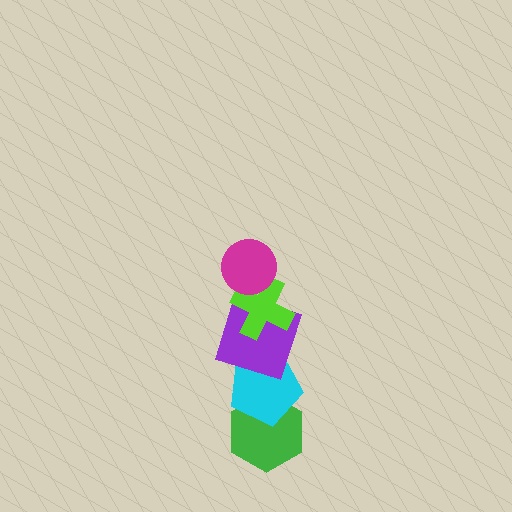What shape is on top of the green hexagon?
The cyan pentagon is on top of the green hexagon.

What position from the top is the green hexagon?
The green hexagon is 5th from the top.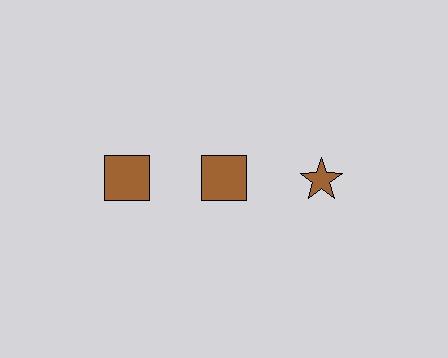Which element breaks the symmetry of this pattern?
The brown star in the top row, center column breaks the symmetry. All other shapes are brown squares.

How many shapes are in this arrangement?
There are 3 shapes arranged in a grid pattern.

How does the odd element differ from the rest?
It has a different shape: star instead of square.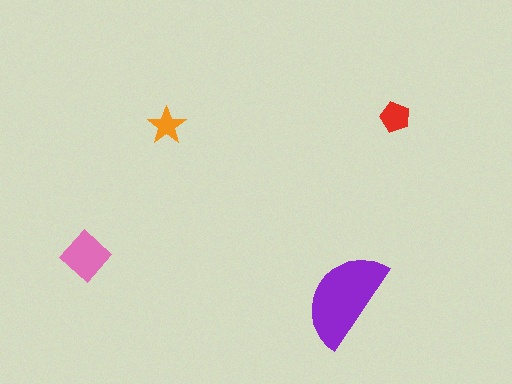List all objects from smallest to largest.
The orange star, the red pentagon, the pink diamond, the purple semicircle.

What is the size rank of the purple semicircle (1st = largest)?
1st.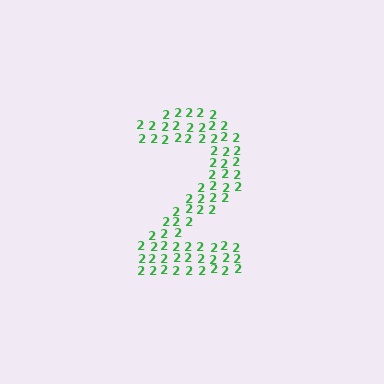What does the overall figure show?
The overall figure shows the digit 2.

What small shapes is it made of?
It is made of small digit 2's.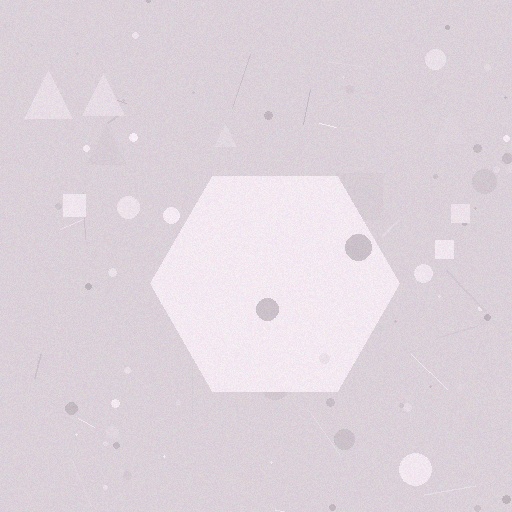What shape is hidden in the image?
A hexagon is hidden in the image.